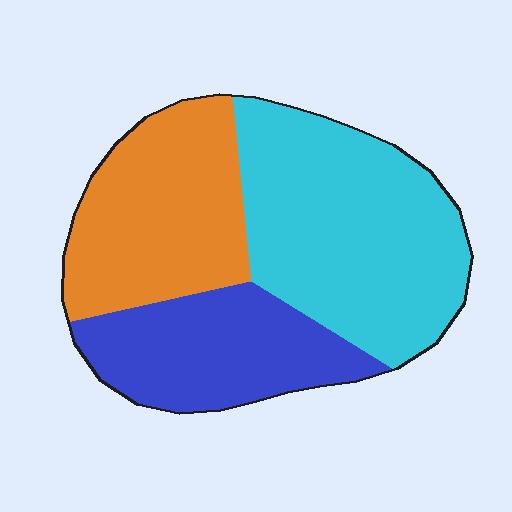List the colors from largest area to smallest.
From largest to smallest: cyan, orange, blue.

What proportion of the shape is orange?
Orange covers 31% of the shape.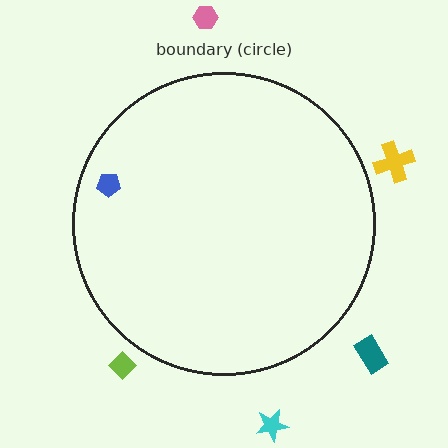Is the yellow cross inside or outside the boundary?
Outside.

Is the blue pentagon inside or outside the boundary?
Inside.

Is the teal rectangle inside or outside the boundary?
Outside.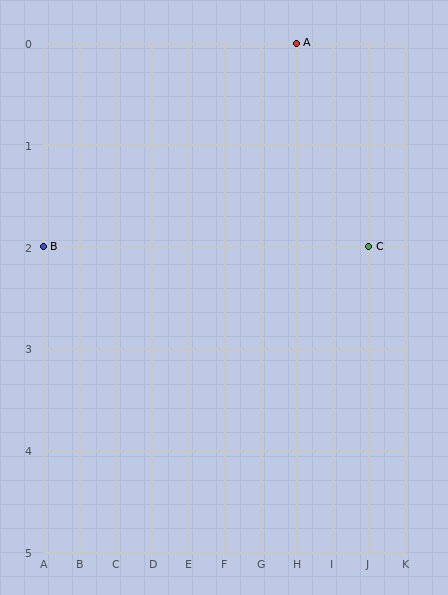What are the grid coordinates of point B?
Point B is at grid coordinates (A, 2).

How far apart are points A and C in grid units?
Points A and C are 2 columns and 2 rows apart (about 2.8 grid units diagonally).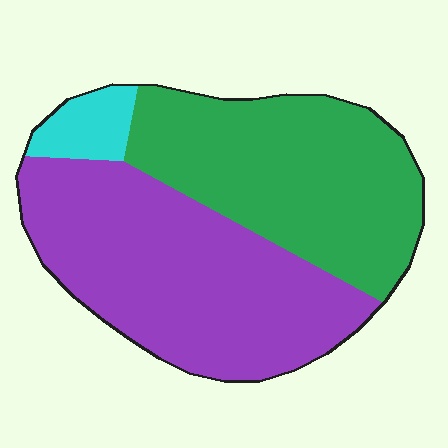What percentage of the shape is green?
Green takes up about two fifths (2/5) of the shape.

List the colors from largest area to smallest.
From largest to smallest: purple, green, cyan.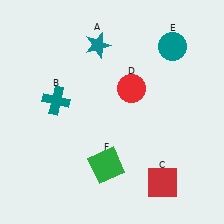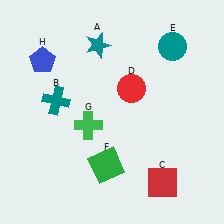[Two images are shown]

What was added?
A green cross (G), a blue pentagon (H) were added in Image 2.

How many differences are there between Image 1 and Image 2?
There are 2 differences between the two images.